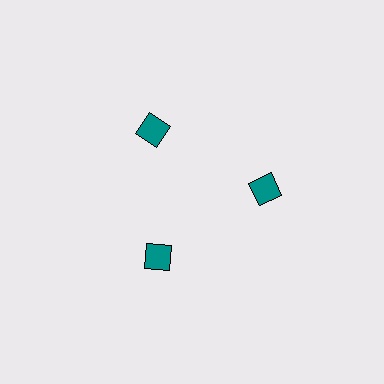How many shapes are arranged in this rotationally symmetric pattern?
There are 3 shapes, arranged in 3 groups of 1.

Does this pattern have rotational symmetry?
Yes, this pattern has 3-fold rotational symmetry. It looks the same after rotating 120 degrees around the center.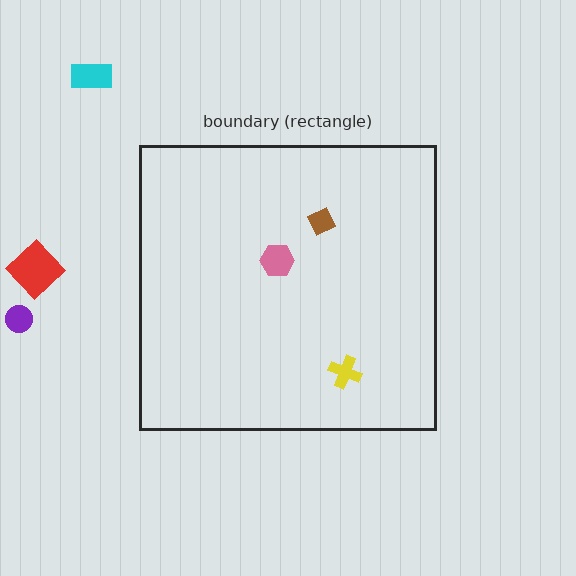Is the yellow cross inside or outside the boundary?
Inside.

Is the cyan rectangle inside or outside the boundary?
Outside.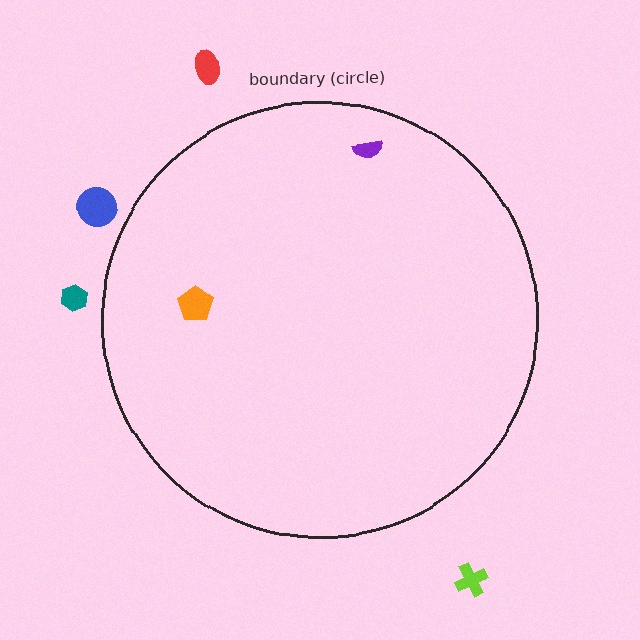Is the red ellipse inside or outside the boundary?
Outside.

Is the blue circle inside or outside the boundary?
Outside.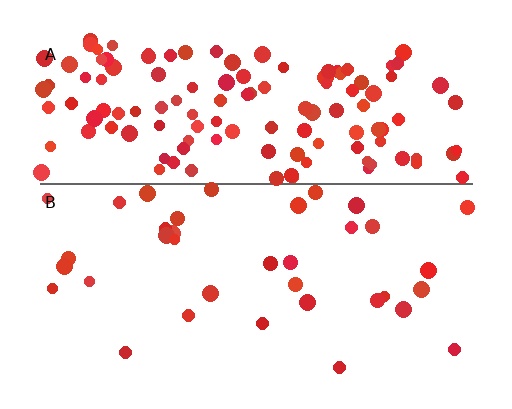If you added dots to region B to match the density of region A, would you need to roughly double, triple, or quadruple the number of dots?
Approximately quadruple.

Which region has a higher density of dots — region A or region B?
A (the top).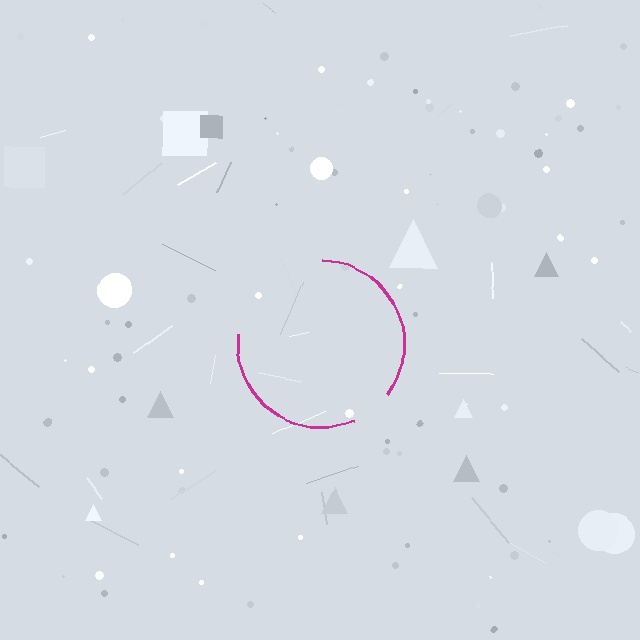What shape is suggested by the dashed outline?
The dashed outline suggests a circle.